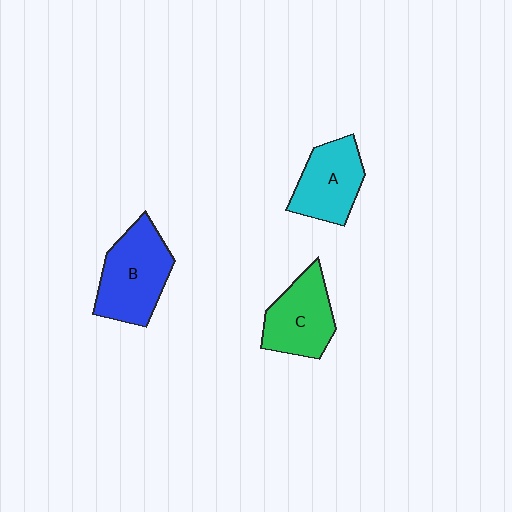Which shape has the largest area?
Shape B (blue).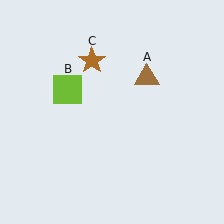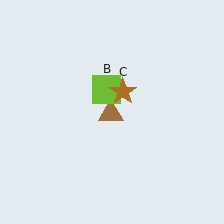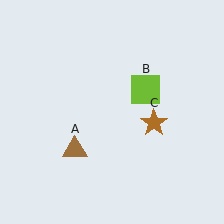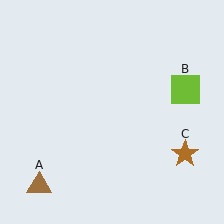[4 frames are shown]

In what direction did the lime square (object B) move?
The lime square (object B) moved right.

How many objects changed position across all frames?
3 objects changed position: brown triangle (object A), lime square (object B), brown star (object C).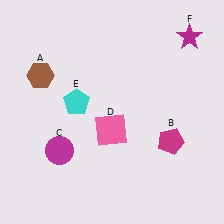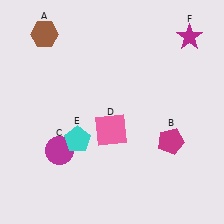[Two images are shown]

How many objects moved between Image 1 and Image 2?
2 objects moved between the two images.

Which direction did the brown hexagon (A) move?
The brown hexagon (A) moved up.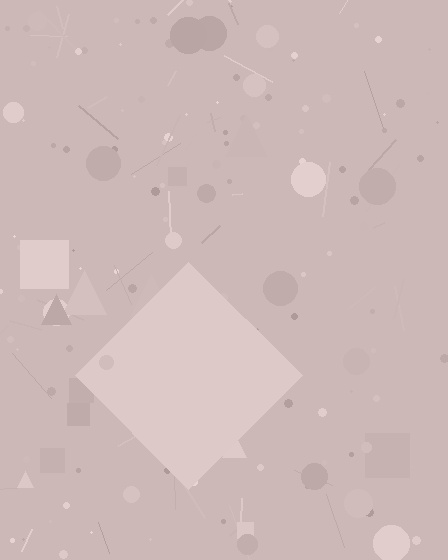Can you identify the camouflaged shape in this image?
The camouflaged shape is a diamond.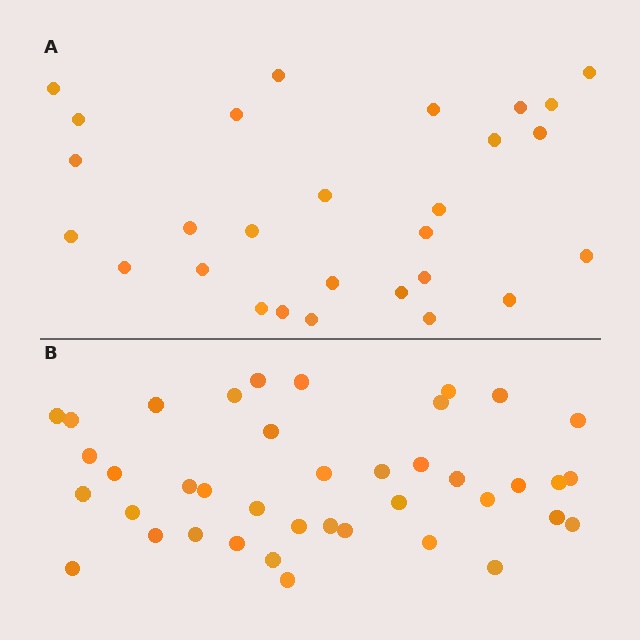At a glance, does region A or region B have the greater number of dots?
Region B (the bottom region) has more dots.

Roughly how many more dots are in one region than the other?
Region B has roughly 12 or so more dots than region A.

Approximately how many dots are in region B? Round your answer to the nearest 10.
About 40 dots.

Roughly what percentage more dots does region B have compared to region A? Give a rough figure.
About 45% more.